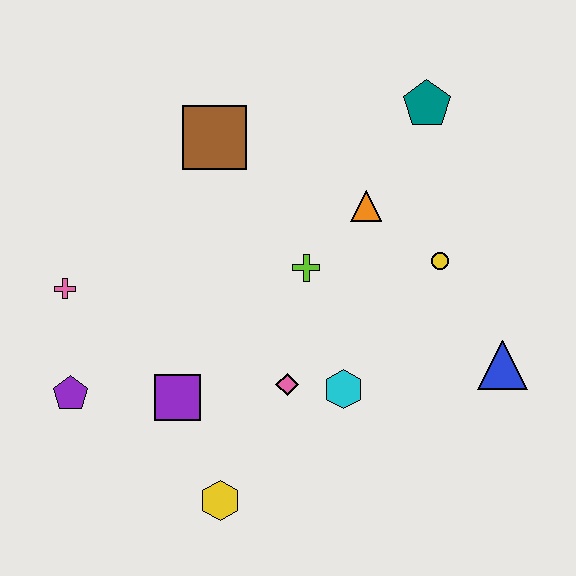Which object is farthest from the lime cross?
The purple pentagon is farthest from the lime cross.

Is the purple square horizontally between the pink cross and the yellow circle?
Yes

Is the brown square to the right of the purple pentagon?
Yes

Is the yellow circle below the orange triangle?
Yes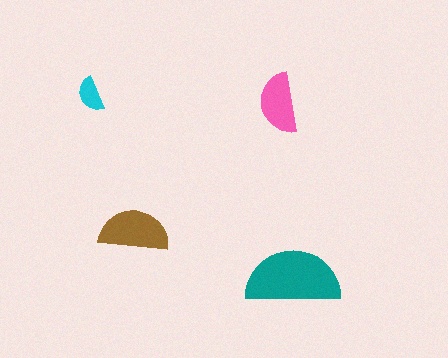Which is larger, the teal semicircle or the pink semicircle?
The teal one.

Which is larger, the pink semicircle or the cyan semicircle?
The pink one.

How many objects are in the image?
There are 4 objects in the image.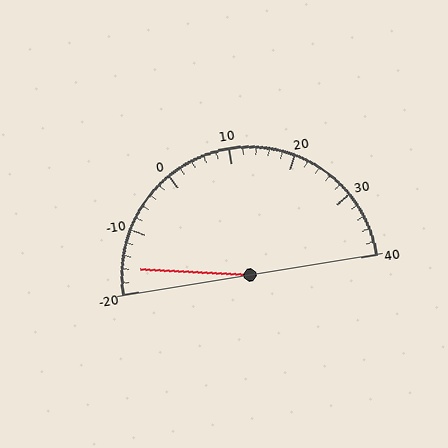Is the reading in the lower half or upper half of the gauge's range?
The reading is in the lower half of the range (-20 to 40).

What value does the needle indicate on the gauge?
The needle indicates approximately -16.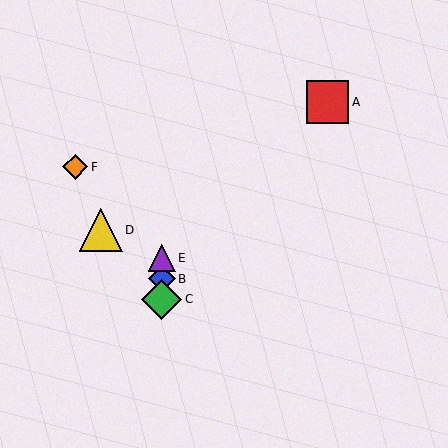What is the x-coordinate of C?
Object C is at x≈162.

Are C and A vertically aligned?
No, C is at x≈162 and A is at x≈328.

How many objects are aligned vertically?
3 objects (B, C, E) are aligned vertically.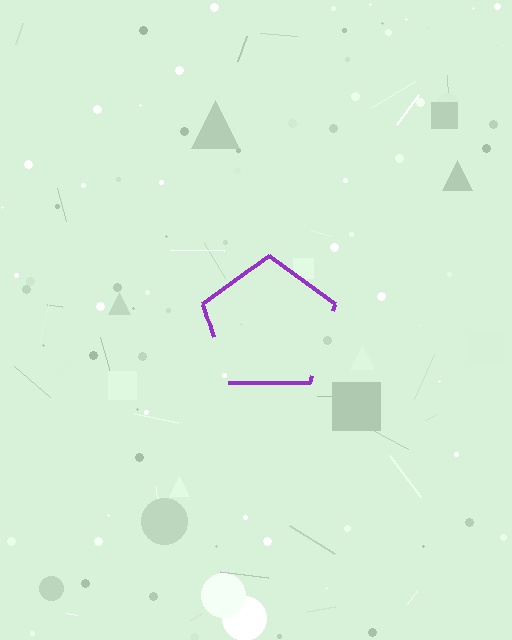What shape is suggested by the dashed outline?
The dashed outline suggests a pentagon.